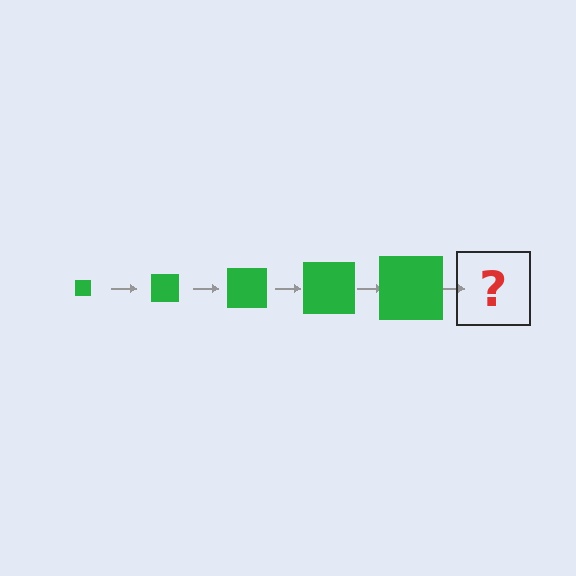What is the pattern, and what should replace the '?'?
The pattern is that the square gets progressively larger each step. The '?' should be a green square, larger than the previous one.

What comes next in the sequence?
The next element should be a green square, larger than the previous one.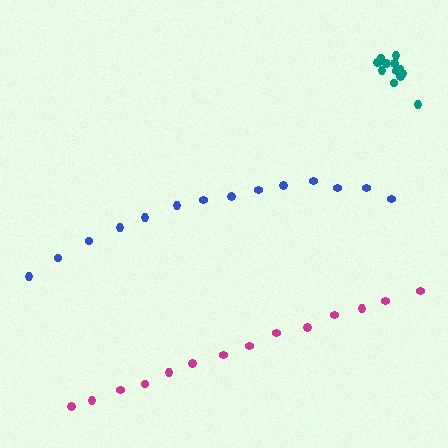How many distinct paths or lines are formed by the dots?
There are 3 distinct paths.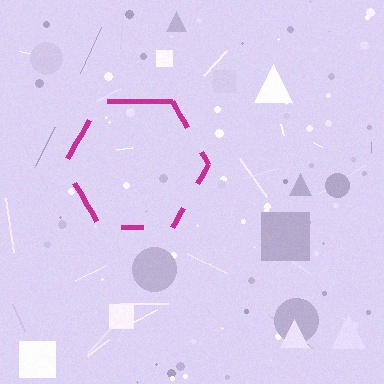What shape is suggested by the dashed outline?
The dashed outline suggests a hexagon.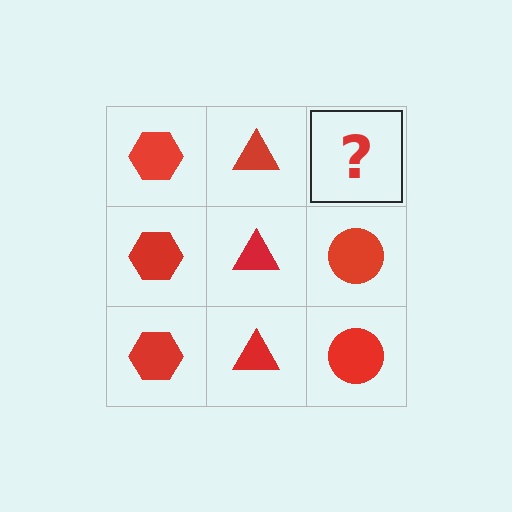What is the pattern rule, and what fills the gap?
The rule is that each column has a consistent shape. The gap should be filled with a red circle.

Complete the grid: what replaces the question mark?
The question mark should be replaced with a red circle.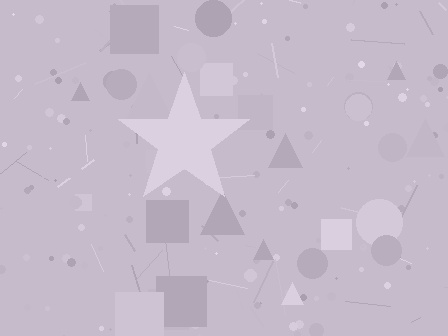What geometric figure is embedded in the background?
A star is embedded in the background.